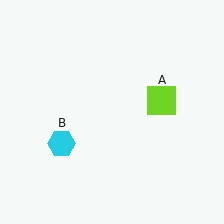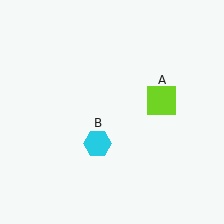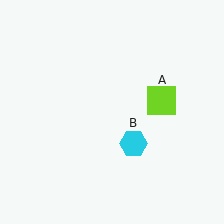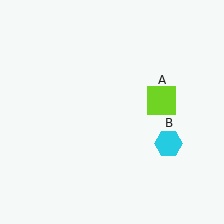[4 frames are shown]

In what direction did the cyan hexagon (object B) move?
The cyan hexagon (object B) moved right.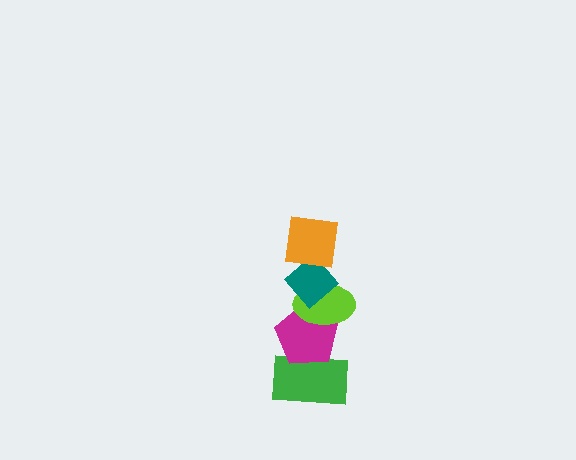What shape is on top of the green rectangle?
The magenta pentagon is on top of the green rectangle.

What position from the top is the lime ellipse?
The lime ellipse is 3rd from the top.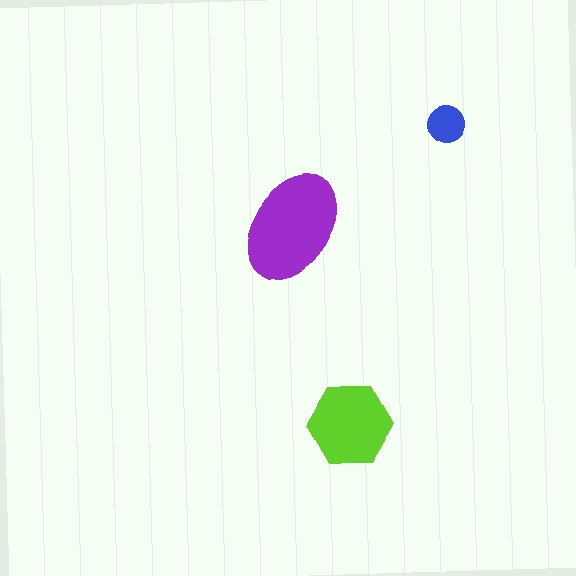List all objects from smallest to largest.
The blue circle, the lime hexagon, the purple ellipse.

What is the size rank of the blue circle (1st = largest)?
3rd.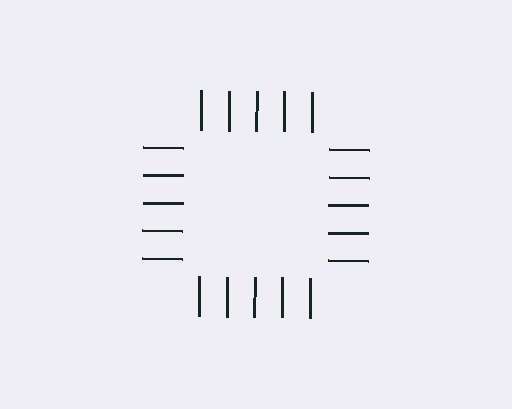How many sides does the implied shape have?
4 sides — the line-ends trace a square.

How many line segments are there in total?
20 — 5 along each of the 4 edges.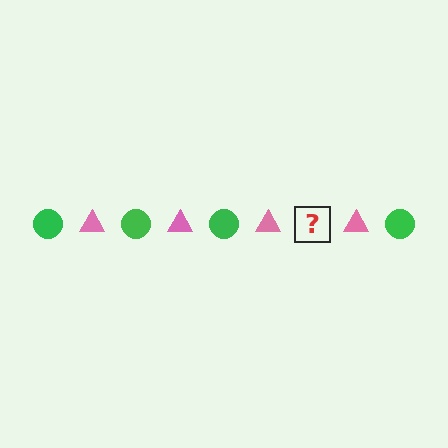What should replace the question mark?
The question mark should be replaced with a green circle.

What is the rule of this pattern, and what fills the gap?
The rule is that the pattern alternates between green circle and pink triangle. The gap should be filled with a green circle.